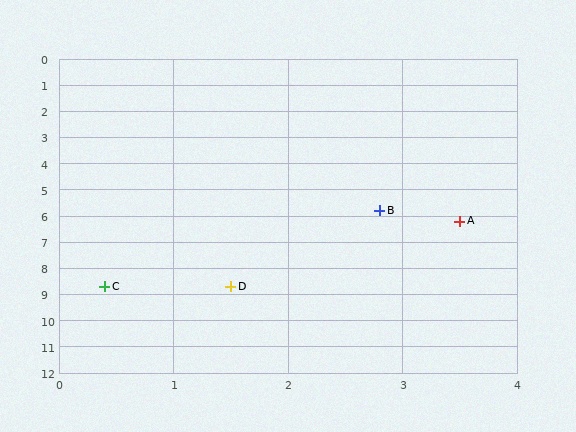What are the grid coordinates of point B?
Point B is at approximately (2.8, 5.8).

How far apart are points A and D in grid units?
Points A and D are about 3.2 grid units apart.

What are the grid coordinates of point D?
Point D is at approximately (1.5, 8.7).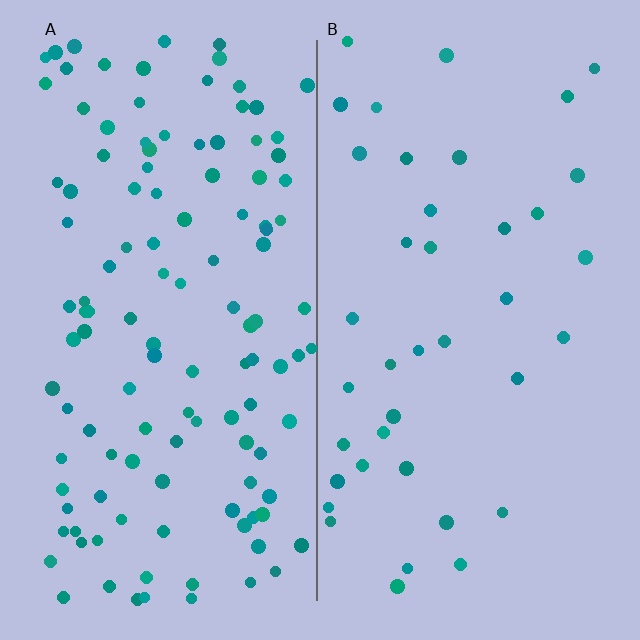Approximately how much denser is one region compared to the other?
Approximately 3.1× — region A over region B.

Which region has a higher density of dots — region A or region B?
A (the left).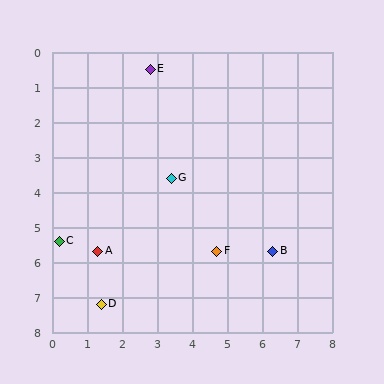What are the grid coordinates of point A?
Point A is at approximately (1.3, 5.7).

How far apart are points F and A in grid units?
Points F and A are about 3.4 grid units apart.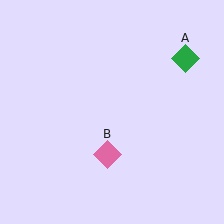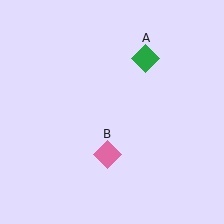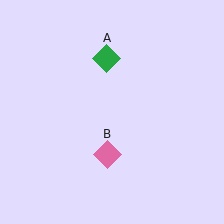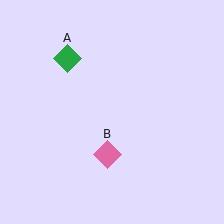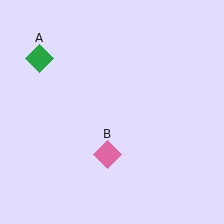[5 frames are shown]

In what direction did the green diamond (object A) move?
The green diamond (object A) moved left.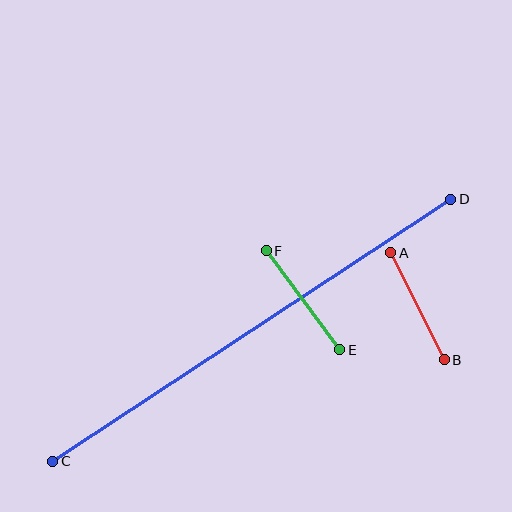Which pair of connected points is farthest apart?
Points C and D are farthest apart.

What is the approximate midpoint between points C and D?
The midpoint is at approximately (252, 330) pixels.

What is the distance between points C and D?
The distance is approximately 476 pixels.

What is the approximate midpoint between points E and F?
The midpoint is at approximately (303, 300) pixels.